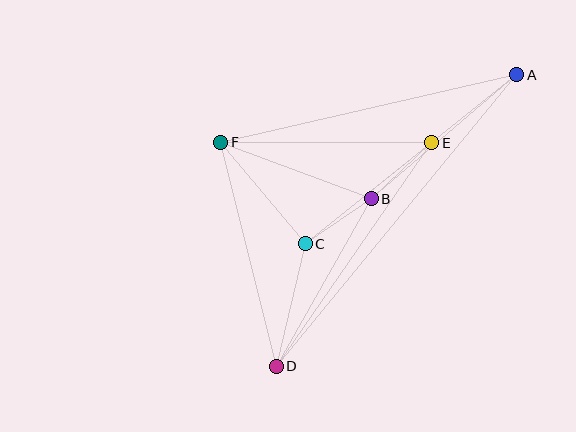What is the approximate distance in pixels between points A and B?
The distance between A and B is approximately 191 pixels.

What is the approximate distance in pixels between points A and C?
The distance between A and C is approximately 271 pixels.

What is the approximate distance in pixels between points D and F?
The distance between D and F is approximately 231 pixels.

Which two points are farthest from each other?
Points A and D are farthest from each other.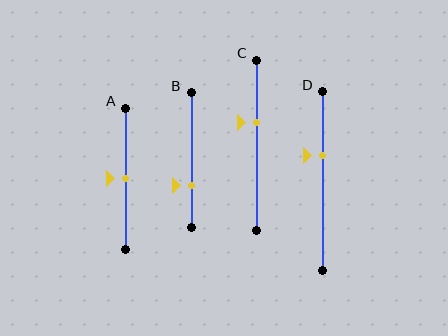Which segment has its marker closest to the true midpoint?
Segment A has its marker closest to the true midpoint.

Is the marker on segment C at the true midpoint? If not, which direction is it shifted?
No, the marker on segment C is shifted upward by about 13% of the segment length.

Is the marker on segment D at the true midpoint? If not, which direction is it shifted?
No, the marker on segment D is shifted upward by about 14% of the segment length.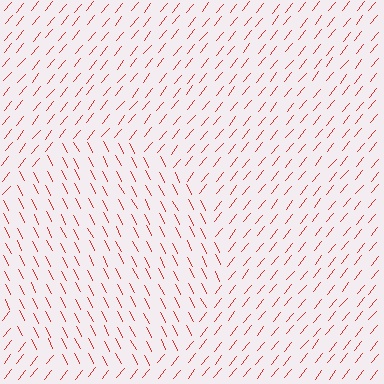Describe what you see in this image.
The image is filled with small red line segments. A circle region in the image has lines oriented differently from the surrounding lines, creating a visible texture boundary.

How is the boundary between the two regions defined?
The boundary is defined purely by a change in line orientation (approximately 66 degrees difference). All lines are the same color and thickness.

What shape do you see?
I see a circle.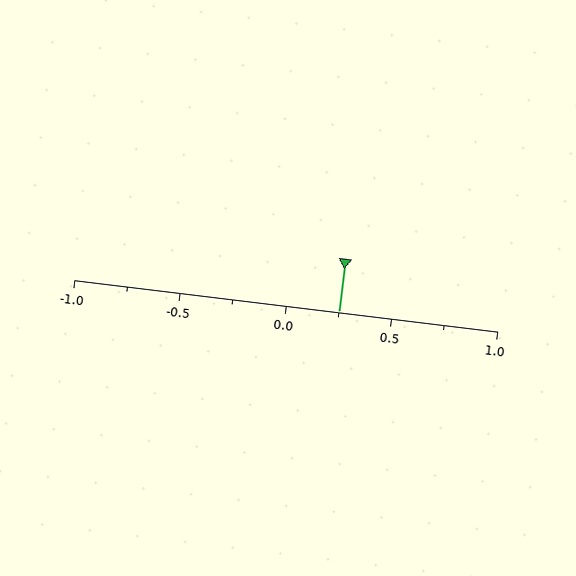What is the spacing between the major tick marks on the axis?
The major ticks are spaced 0.5 apart.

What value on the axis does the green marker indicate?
The marker indicates approximately 0.25.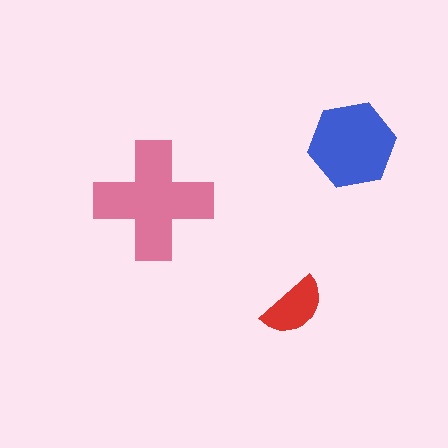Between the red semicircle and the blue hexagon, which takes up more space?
The blue hexagon.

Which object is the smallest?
The red semicircle.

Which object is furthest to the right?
The blue hexagon is rightmost.